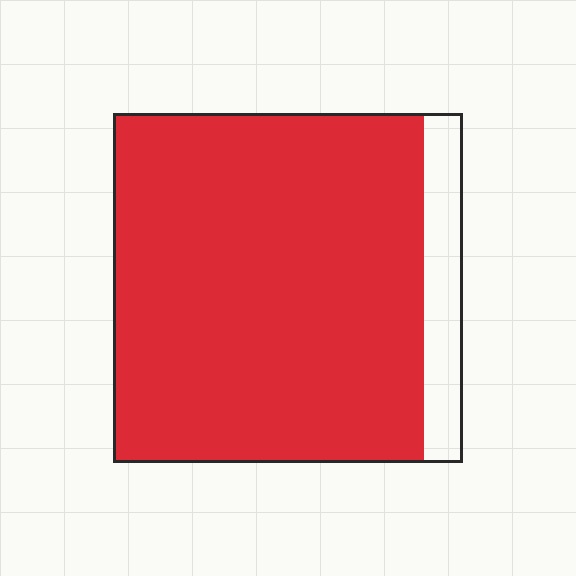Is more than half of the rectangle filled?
Yes.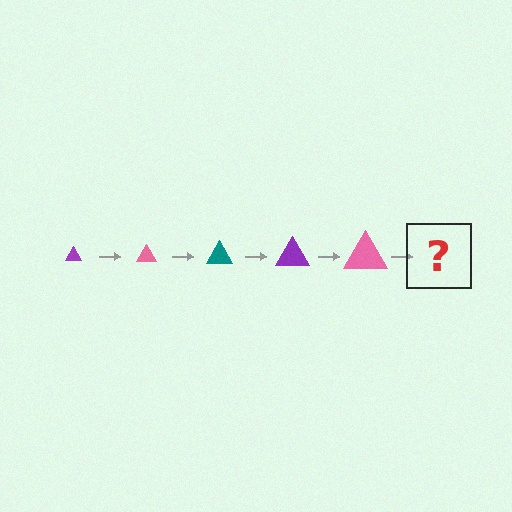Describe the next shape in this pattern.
It should be a teal triangle, larger than the previous one.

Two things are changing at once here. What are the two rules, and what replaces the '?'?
The two rules are that the triangle grows larger each step and the color cycles through purple, pink, and teal. The '?' should be a teal triangle, larger than the previous one.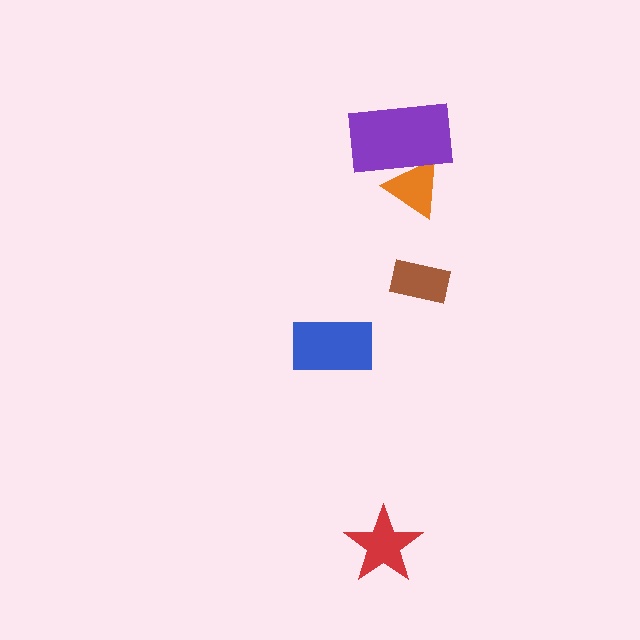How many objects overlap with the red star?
0 objects overlap with the red star.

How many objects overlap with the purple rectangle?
1 object overlaps with the purple rectangle.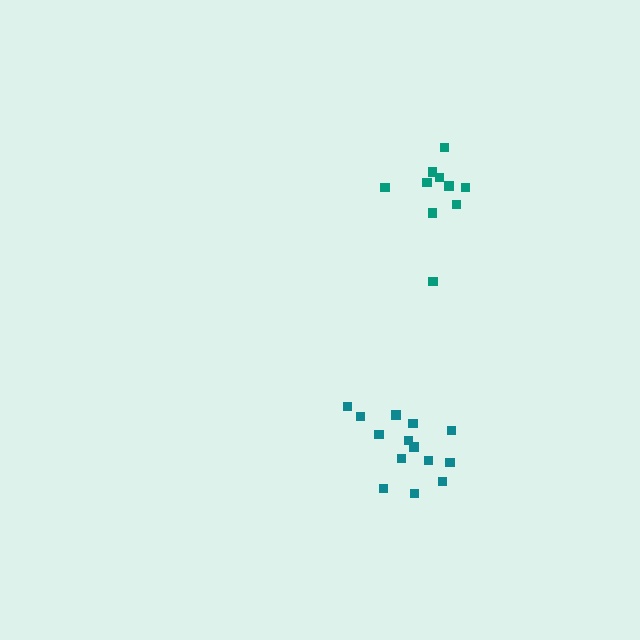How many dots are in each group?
Group 1: 14 dots, Group 2: 10 dots (24 total).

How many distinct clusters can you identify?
There are 2 distinct clusters.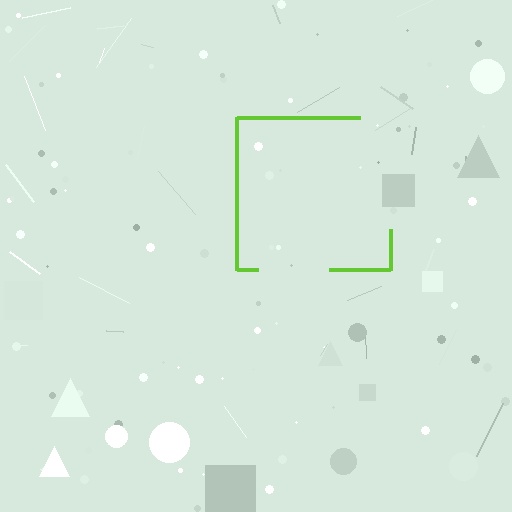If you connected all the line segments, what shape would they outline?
They would outline a square.